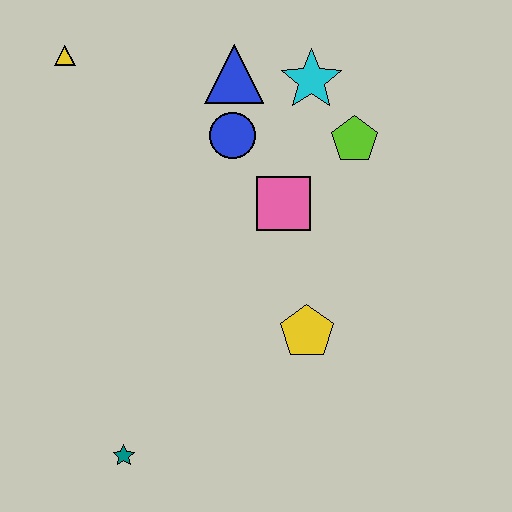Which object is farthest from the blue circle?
The teal star is farthest from the blue circle.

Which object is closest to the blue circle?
The blue triangle is closest to the blue circle.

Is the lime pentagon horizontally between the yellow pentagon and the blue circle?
No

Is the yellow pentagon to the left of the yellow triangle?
No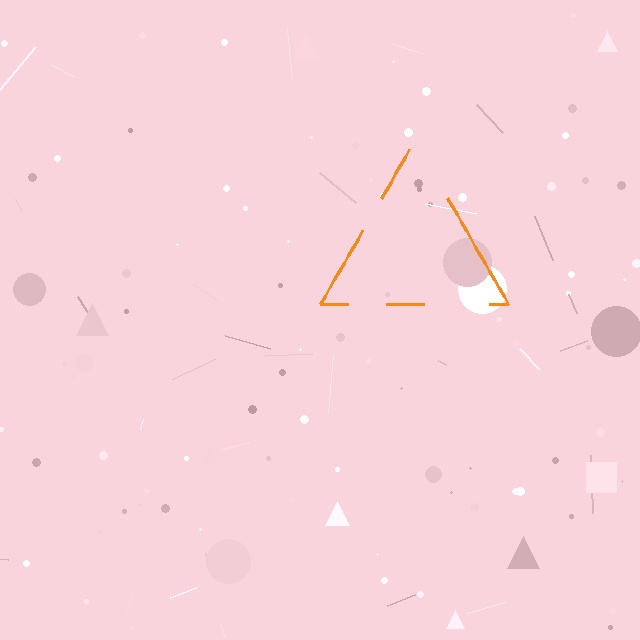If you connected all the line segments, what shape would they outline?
They would outline a triangle.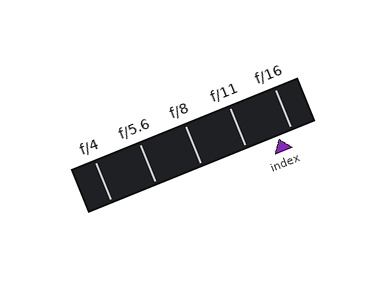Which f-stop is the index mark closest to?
The index mark is closest to f/16.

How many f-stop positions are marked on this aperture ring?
There are 5 f-stop positions marked.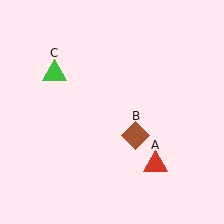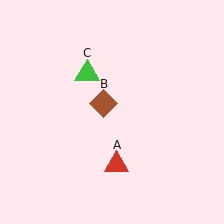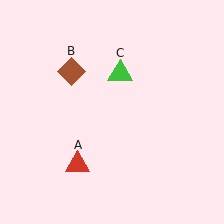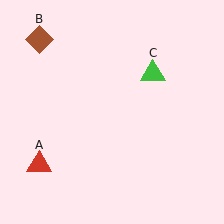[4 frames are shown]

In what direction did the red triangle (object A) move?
The red triangle (object A) moved left.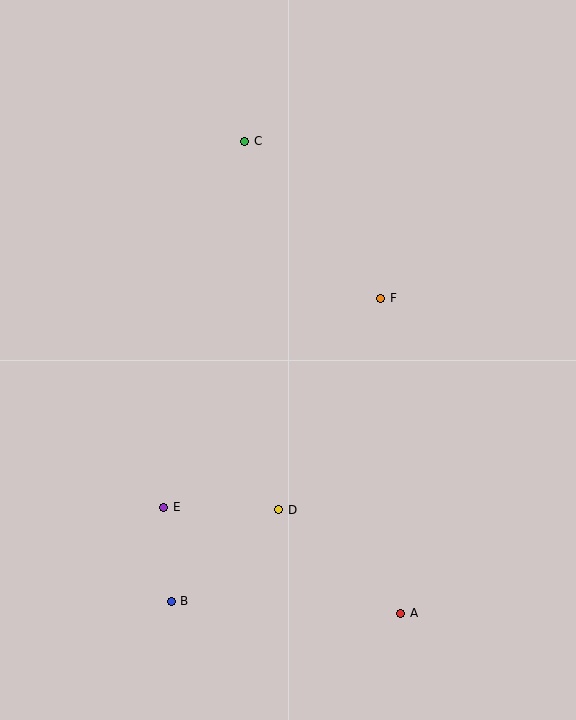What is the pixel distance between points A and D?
The distance between A and D is 160 pixels.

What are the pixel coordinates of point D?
Point D is at (279, 510).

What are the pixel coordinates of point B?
Point B is at (171, 601).